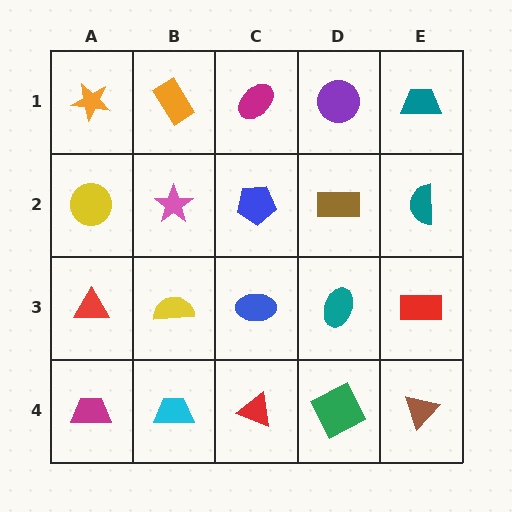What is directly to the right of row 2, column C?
A brown rectangle.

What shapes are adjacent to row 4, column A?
A red triangle (row 3, column A), a cyan trapezoid (row 4, column B).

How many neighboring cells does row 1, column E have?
2.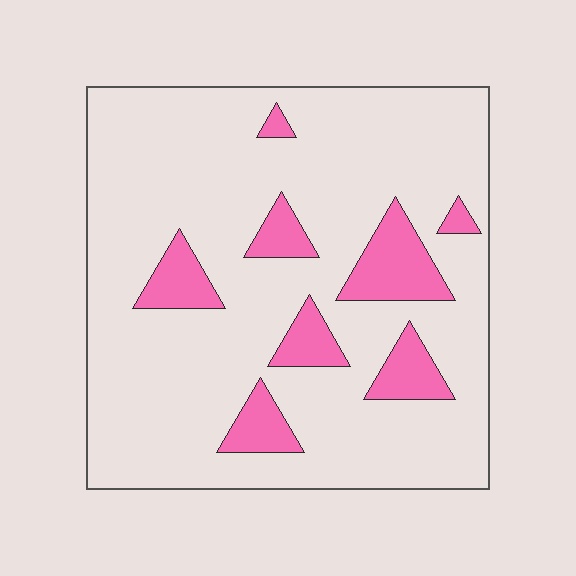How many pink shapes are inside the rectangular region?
8.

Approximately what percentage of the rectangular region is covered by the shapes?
Approximately 15%.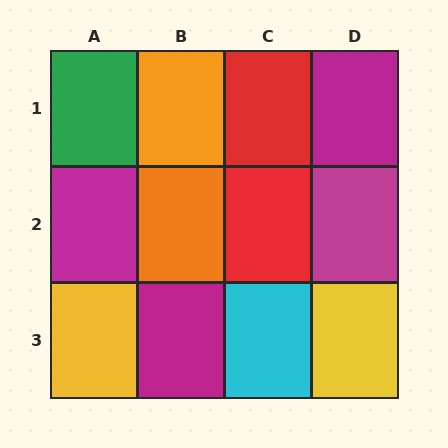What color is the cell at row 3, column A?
Yellow.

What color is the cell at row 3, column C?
Cyan.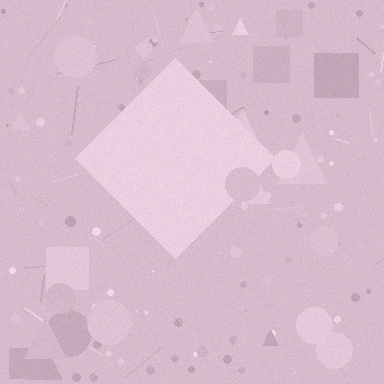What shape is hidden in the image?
A diamond is hidden in the image.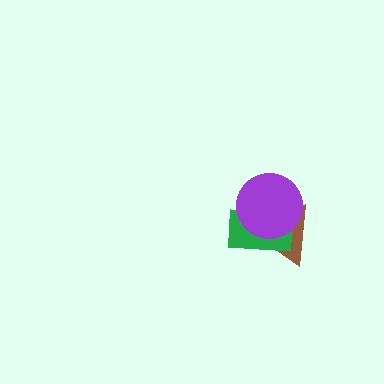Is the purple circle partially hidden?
No, no other shape covers it.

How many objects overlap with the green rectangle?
2 objects overlap with the green rectangle.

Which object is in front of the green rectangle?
The purple circle is in front of the green rectangle.